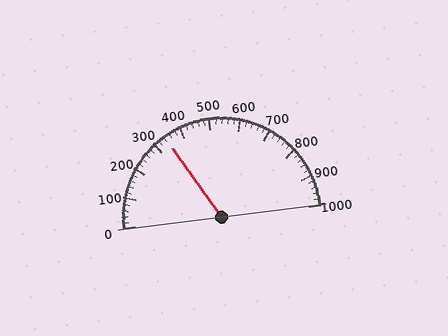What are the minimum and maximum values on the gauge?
The gauge ranges from 0 to 1000.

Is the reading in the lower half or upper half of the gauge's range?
The reading is in the lower half of the range (0 to 1000).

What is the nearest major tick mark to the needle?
The nearest major tick mark is 300.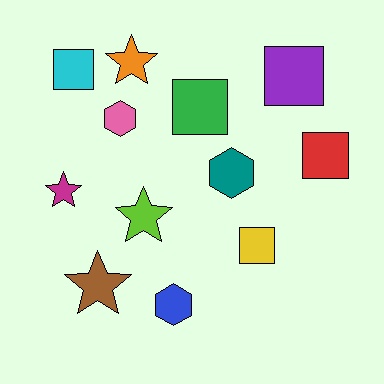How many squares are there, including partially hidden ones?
There are 5 squares.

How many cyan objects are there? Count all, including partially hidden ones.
There is 1 cyan object.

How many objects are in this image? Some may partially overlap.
There are 12 objects.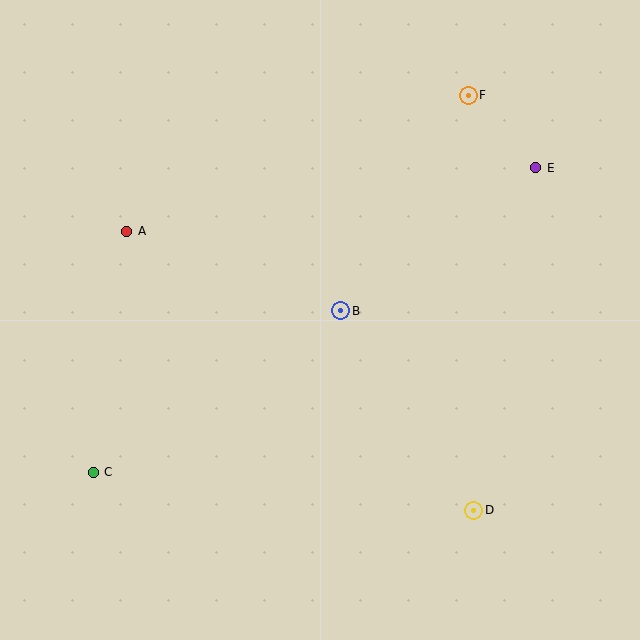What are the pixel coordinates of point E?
Point E is at (536, 168).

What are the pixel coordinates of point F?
Point F is at (468, 95).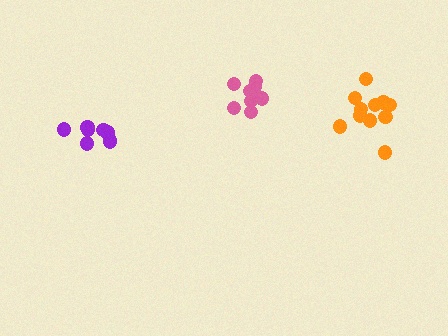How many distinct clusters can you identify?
There are 3 distinct clusters.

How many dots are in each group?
Group 1: 8 dots, Group 2: 11 dots, Group 3: 8 dots (27 total).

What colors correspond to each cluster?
The clusters are colored: purple, orange, pink.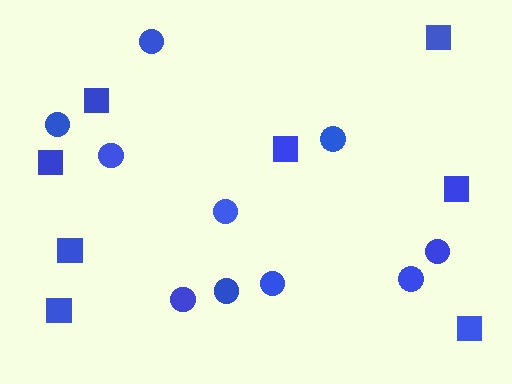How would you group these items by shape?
There are 2 groups: one group of squares (8) and one group of circles (10).